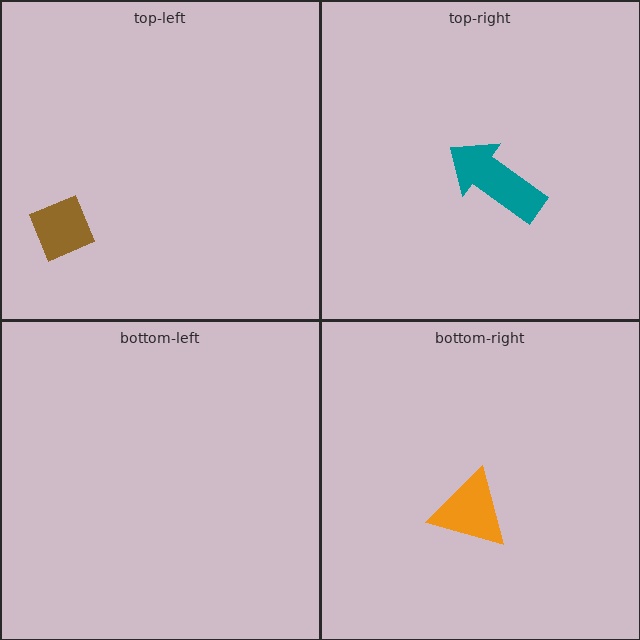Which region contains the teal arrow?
The top-right region.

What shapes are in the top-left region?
The brown diamond.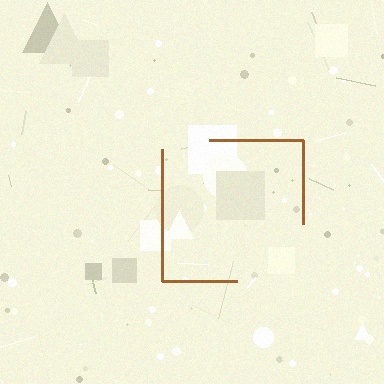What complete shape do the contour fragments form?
The contour fragments form a square.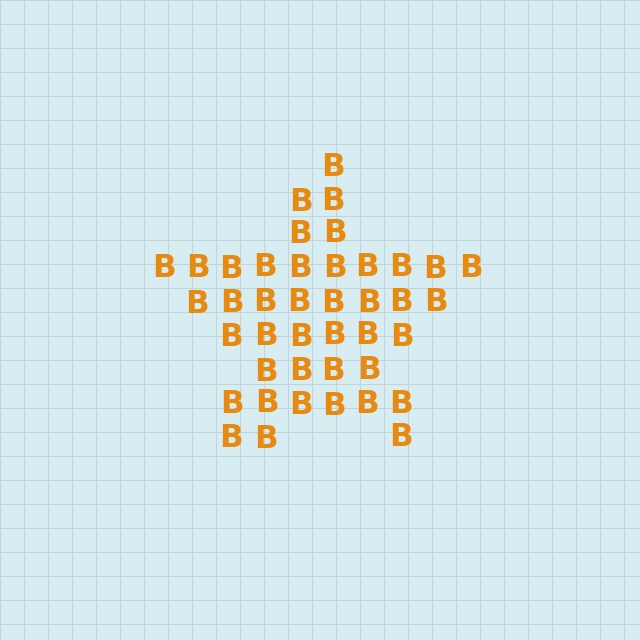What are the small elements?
The small elements are letter B's.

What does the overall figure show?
The overall figure shows a star.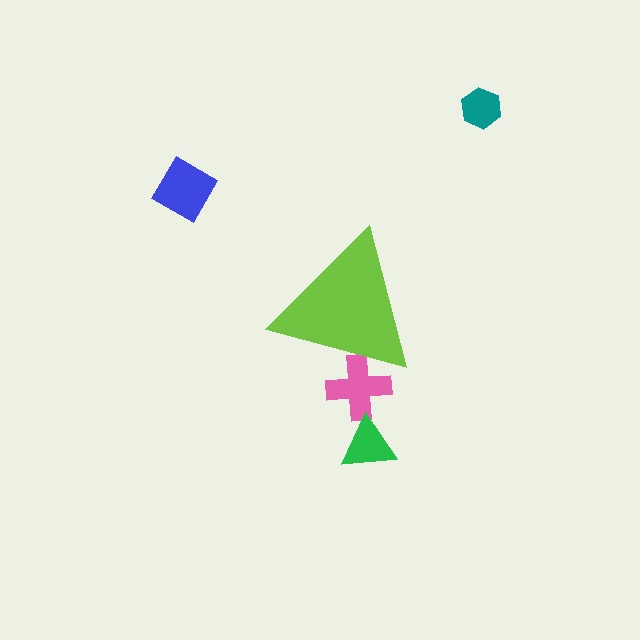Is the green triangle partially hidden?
No, the green triangle is fully visible.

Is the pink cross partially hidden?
Yes, the pink cross is partially hidden behind the lime triangle.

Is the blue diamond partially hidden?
No, the blue diamond is fully visible.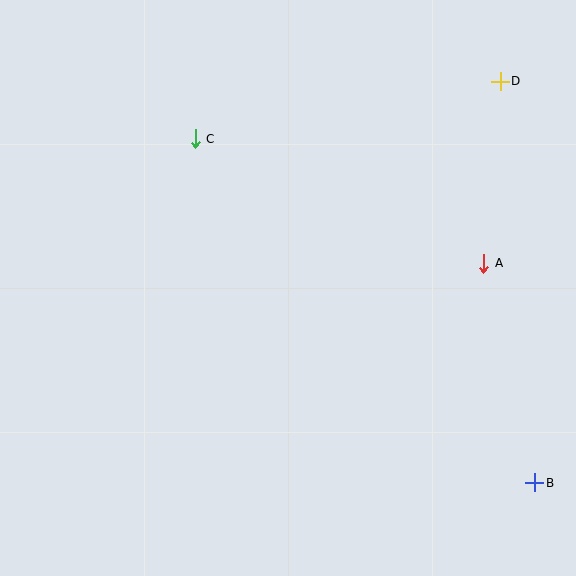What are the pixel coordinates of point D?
Point D is at (500, 81).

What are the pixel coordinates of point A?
Point A is at (484, 263).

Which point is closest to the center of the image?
Point C at (195, 139) is closest to the center.